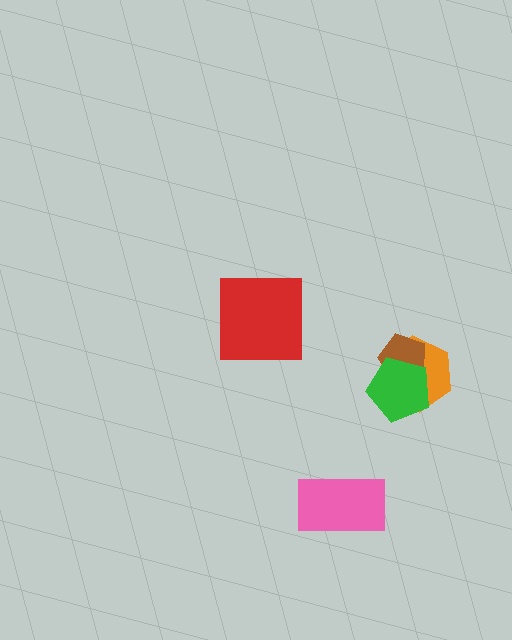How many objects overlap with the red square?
0 objects overlap with the red square.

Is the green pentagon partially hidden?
No, no other shape covers it.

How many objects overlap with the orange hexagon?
2 objects overlap with the orange hexagon.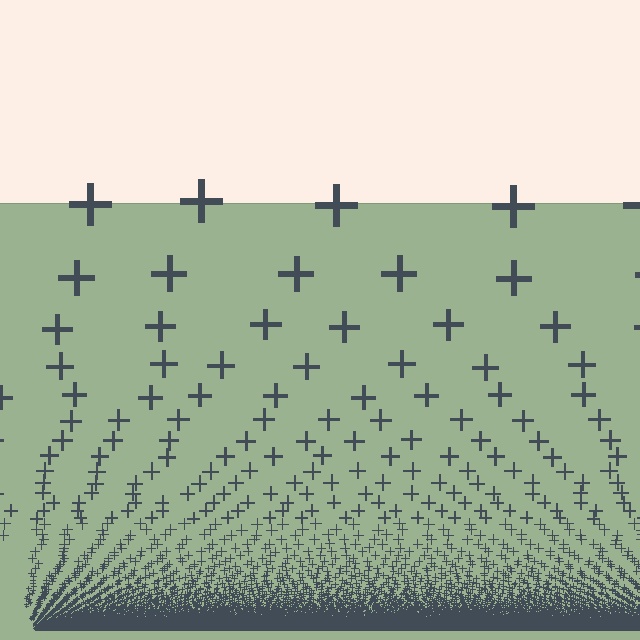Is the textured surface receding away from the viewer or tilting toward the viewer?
The surface appears to tilt toward the viewer. Texture elements get larger and sparser toward the top.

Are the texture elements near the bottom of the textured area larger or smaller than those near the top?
Smaller. The gradient is inverted — elements near the bottom are smaller and denser.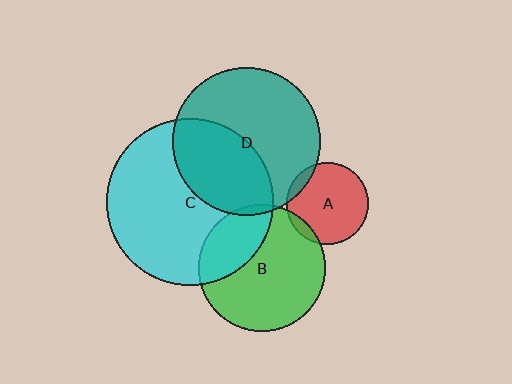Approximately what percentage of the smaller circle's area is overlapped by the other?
Approximately 5%.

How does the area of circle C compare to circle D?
Approximately 1.3 times.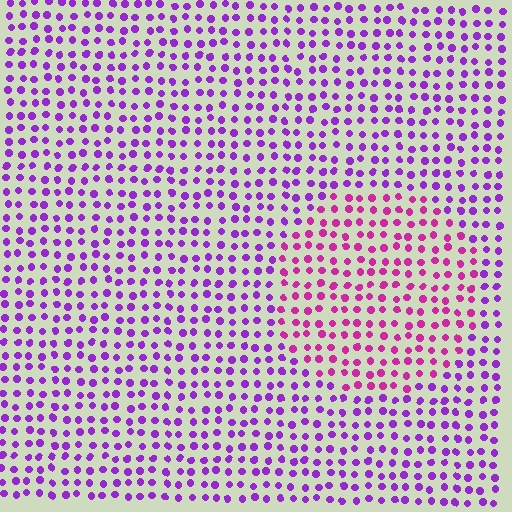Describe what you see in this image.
The image is filled with small purple elements in a uniform arrangement. A circle-shaped region is visible where the elements are tinted to a slightly different hue, forming a subtle color boundary.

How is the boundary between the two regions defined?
The boundary is defined purely by a slight shift in hue (about 35 degrees). Spacing, size, and orientation are identical on both sides.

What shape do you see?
I see a circle.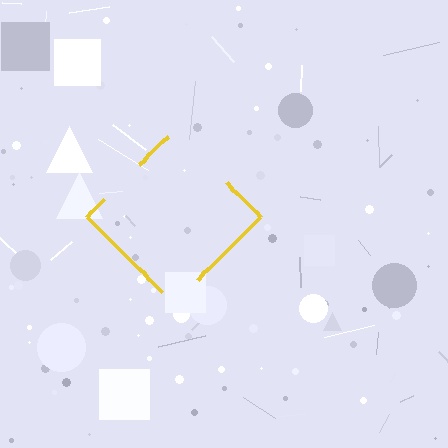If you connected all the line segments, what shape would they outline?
They would outline a diamond.